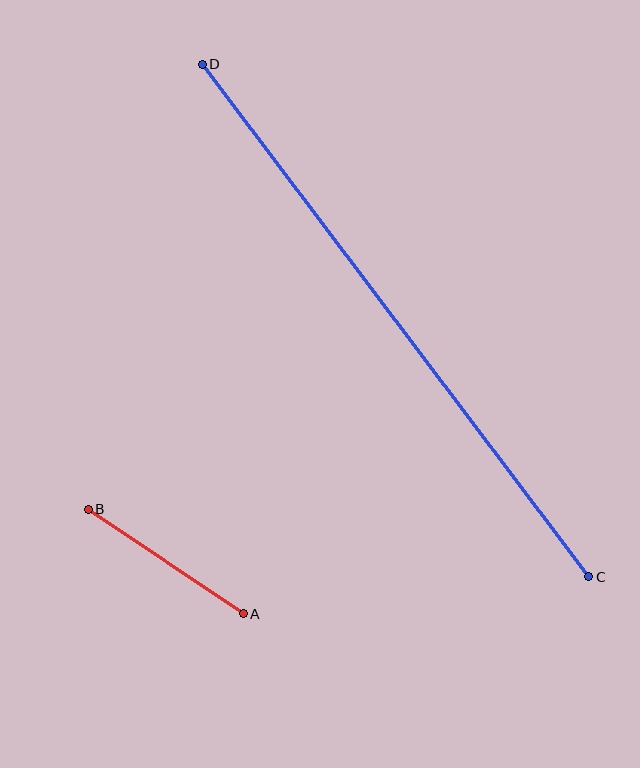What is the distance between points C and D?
The distance is approximately 642 pixels.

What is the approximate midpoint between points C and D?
The midpoint is at approximately (396, 321) pixels.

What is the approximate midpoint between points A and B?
The midpoint is at approximately (166, 561) pixels.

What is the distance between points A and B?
The distance is approximately 187 pixels.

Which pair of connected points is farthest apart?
Points C and D are farthest apart.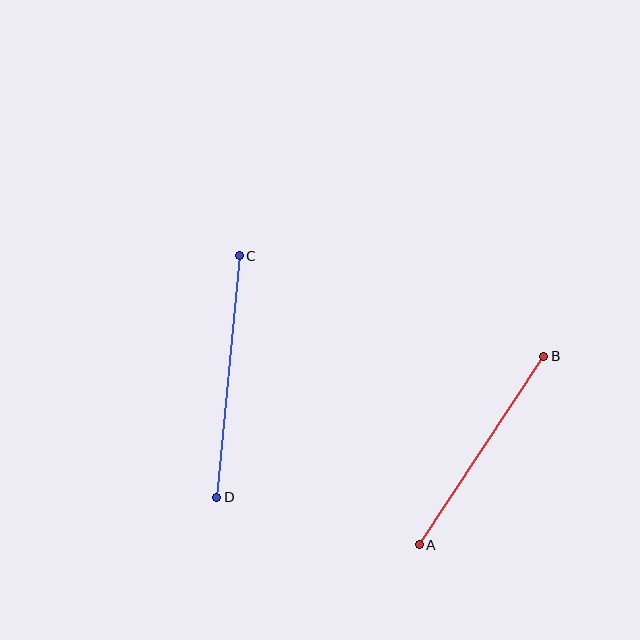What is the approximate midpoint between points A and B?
The midpoint is at approximately (481, 450) pixels.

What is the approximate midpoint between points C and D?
The midpoint is at approximately (228, 376) pixels.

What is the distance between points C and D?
The distance is approximately 242 pixels.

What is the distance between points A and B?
The distance is approximately 226 pixels.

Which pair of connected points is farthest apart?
Points C and D are farthest apart.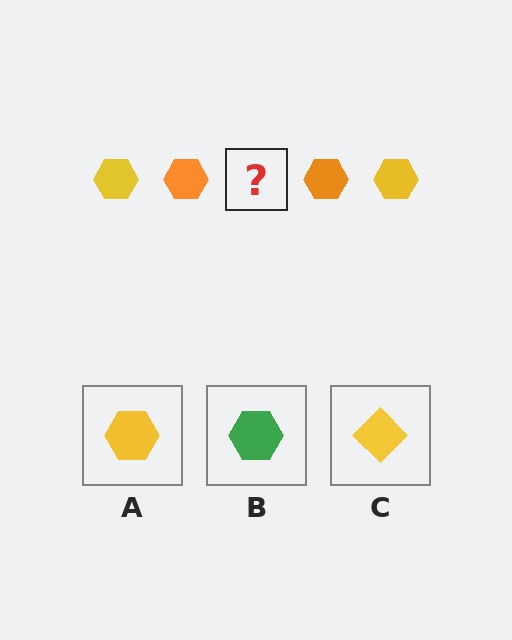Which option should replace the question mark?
Option A.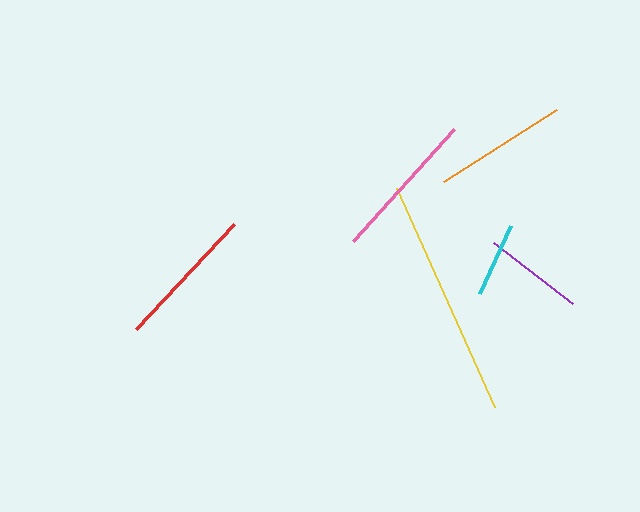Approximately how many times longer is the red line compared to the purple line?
The red line is approximately 1.4 times the length of the purple line.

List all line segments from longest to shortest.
From longest to shortest: yellow, pink, red, orange, purple, cyan.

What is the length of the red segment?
The red segment is approximately 144 pixels long.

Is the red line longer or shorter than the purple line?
The red line is longer than the purple line.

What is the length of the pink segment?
The pink segment is approximately 150 pixels long.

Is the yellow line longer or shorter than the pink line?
The yellow line is longer than the pink line.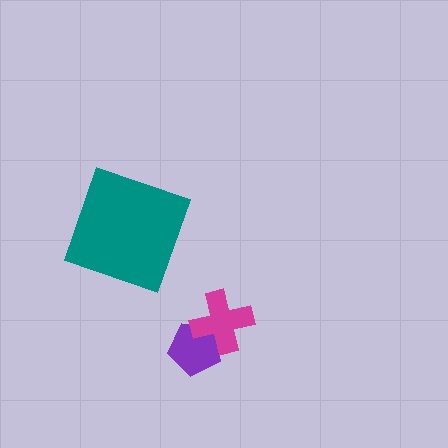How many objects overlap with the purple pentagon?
1 object overlaps with the purple pentagon.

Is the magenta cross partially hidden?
No, no other shape covers it.